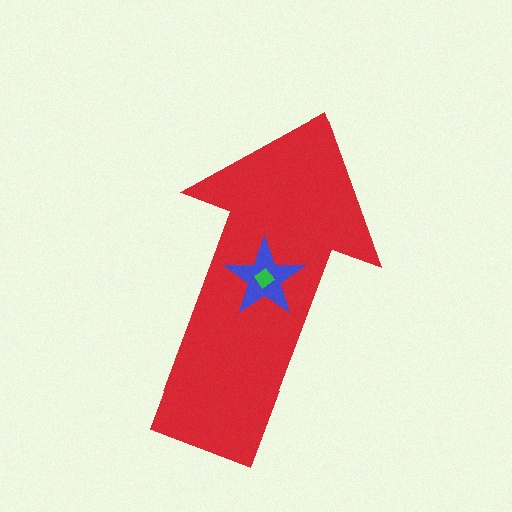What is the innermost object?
The green diamond.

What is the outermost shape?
The red arrow.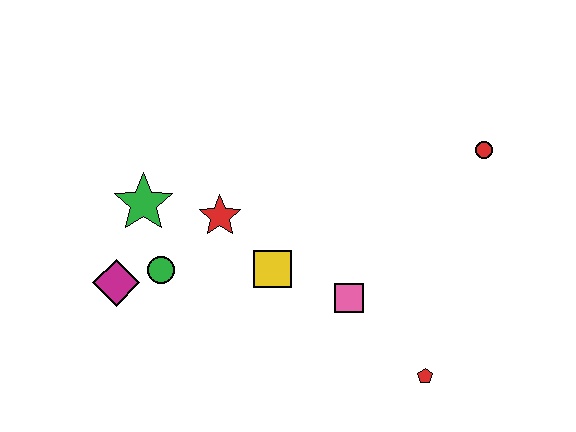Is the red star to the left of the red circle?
Yes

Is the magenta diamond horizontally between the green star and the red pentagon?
No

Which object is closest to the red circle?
The pink square is closest to the red circle.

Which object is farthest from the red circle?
The magenta diamond is farthest from the red circle.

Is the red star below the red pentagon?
No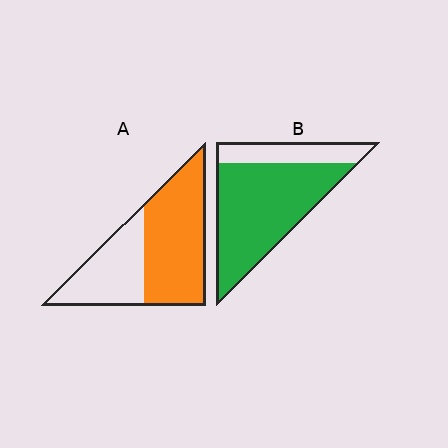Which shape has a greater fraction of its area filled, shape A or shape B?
Shape B.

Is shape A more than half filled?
Yes.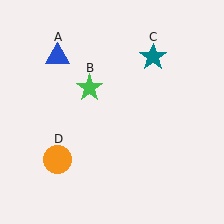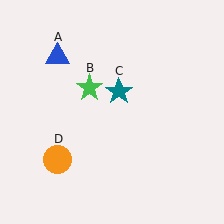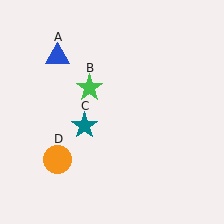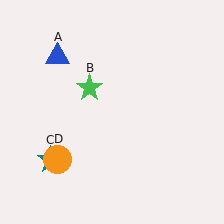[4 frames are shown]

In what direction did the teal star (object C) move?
The teal star (object C) moved down and to the left.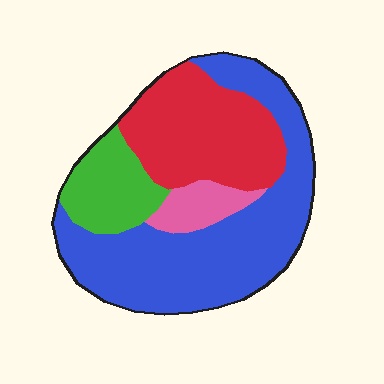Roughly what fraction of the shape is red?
Red covers around 30% of the shape.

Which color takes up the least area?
Pink, at roughly 5%.